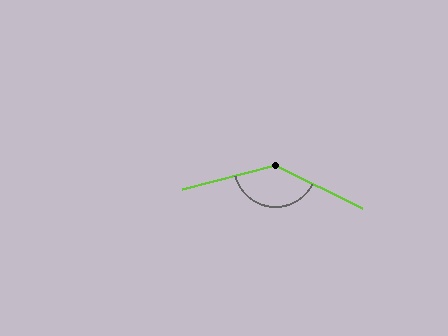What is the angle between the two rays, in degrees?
Approximately 139 degrees.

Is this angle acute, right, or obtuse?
It is obtuse.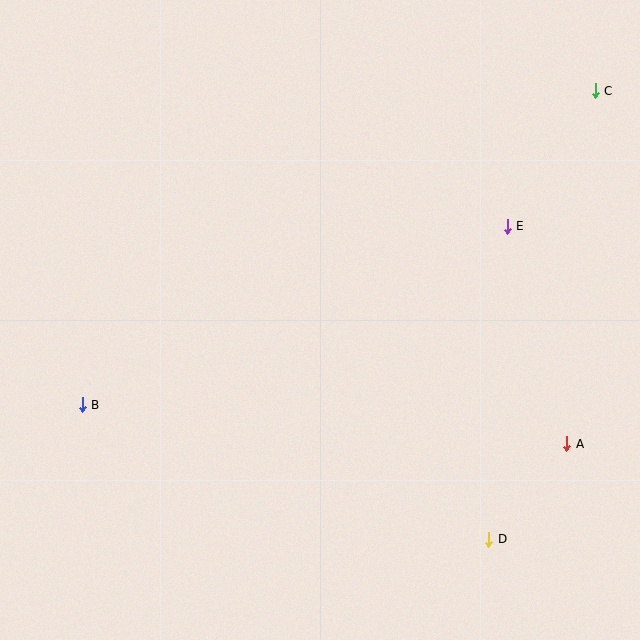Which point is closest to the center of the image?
Point E at (507, 226) is closest to the center.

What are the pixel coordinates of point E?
Point E is at (507, 226).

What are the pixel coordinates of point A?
Point A is at (567, 444).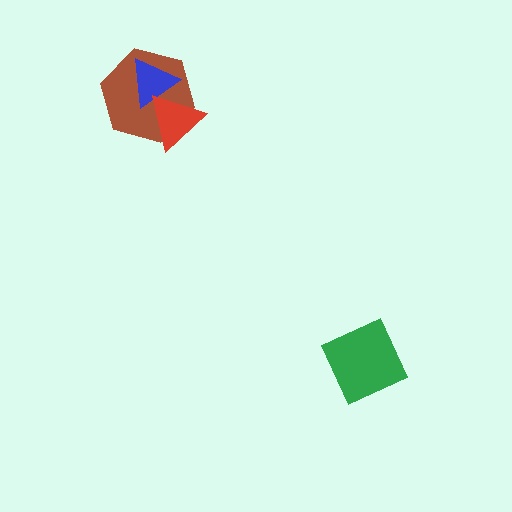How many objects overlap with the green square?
0 objects overlap with the green square.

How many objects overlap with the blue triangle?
2 objects overlap with the blue triangle.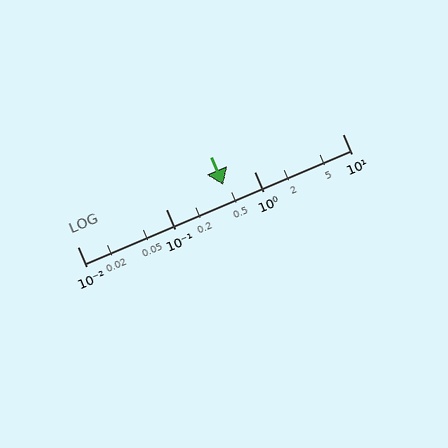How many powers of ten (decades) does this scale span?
The scale spans 3 decades, from 0.01 to 10.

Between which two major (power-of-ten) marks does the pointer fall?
The pointer is between 0.1 and 1.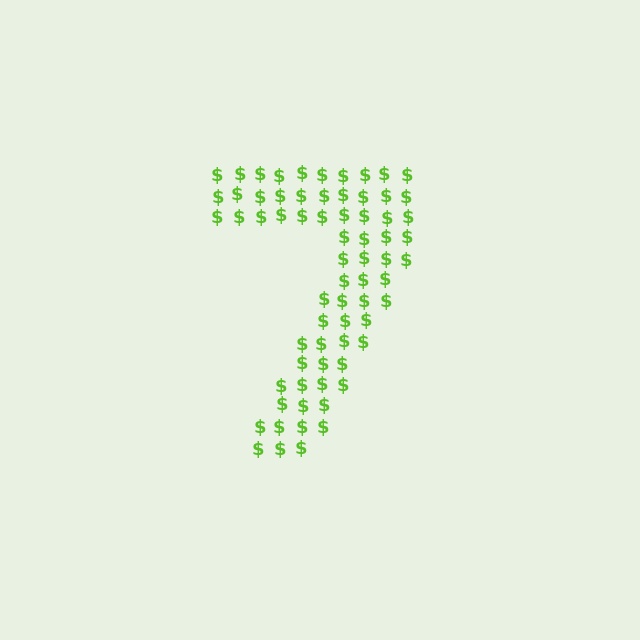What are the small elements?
The small elements are dollar signs.